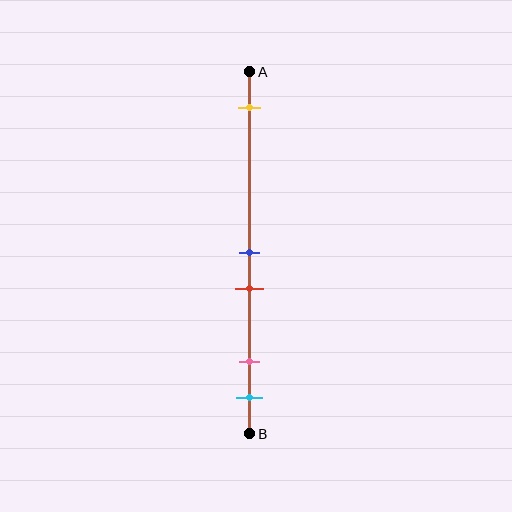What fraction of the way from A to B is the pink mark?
The pink mark is approximately 80% (0.8) of the way from A to B.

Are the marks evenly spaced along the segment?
No, the marks are not evenly spaced.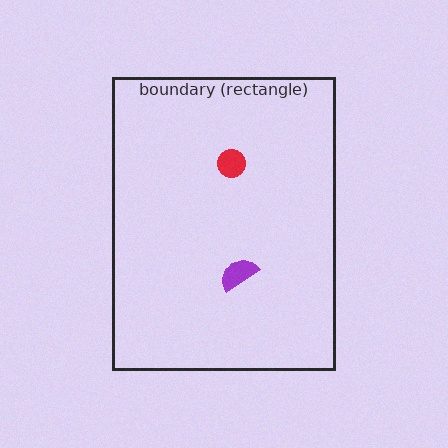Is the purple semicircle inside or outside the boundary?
Inside.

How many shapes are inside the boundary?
2 inside, 0 outside.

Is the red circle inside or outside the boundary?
Inside.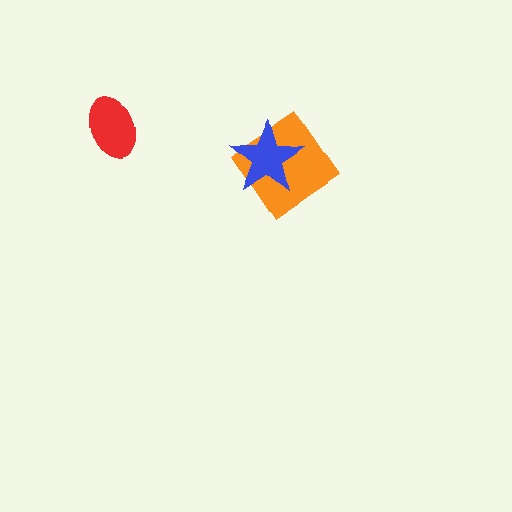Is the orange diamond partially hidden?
Yes, it is partially covered by another shape.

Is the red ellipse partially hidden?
No, no other shape covers it.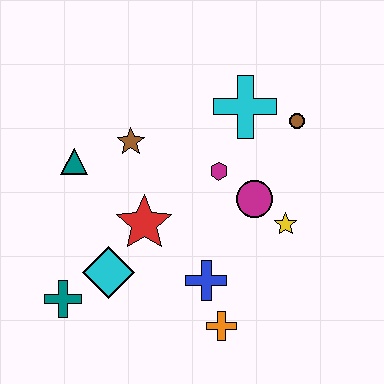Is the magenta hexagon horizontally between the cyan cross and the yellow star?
No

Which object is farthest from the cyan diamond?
The brown circle is farthest from the cyan diamond.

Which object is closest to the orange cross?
The blue cross is closest to the orange cross.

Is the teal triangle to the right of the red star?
No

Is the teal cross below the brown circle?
Yes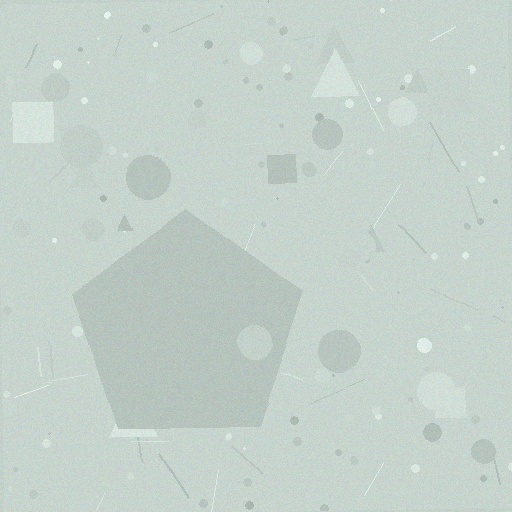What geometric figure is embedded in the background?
A pentagon is embedded in the background.